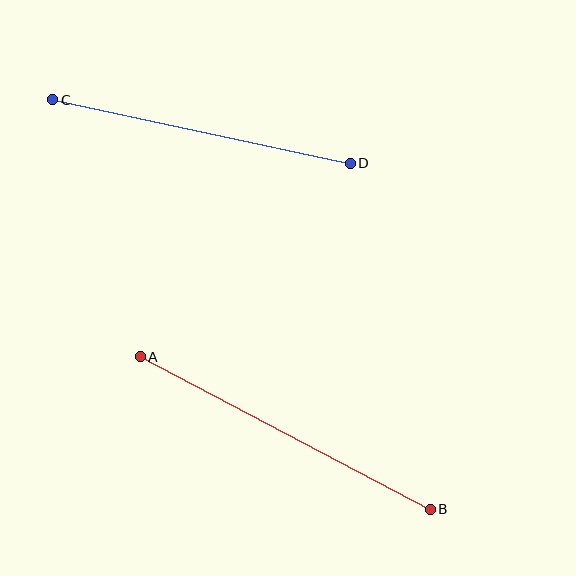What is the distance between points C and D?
The distance is approximately 305 pixels.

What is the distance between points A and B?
The distance is approximately 328 pixels.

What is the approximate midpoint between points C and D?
The midpoint is at approximately (202, 131) pixels.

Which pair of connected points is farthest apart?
Points A and B are farthest apart.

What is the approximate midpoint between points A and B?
The midpoint is at approximately (285, 433) pixels.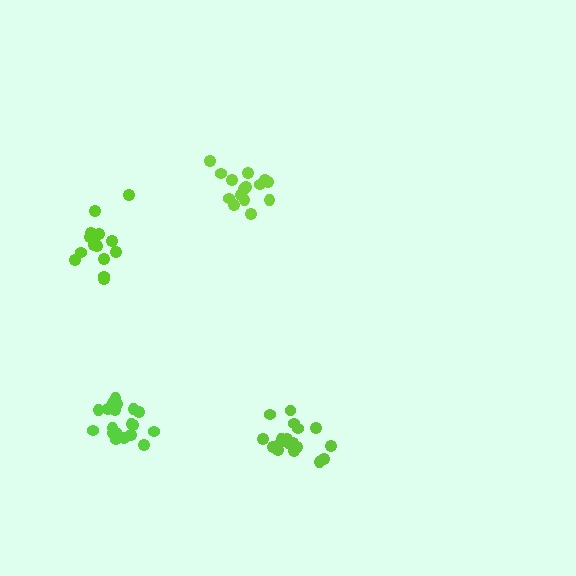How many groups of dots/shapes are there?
There are 4 groups.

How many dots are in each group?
Group 1: 19 dots, Group 2: 15 dots, Group 3: 19 dots, Group 4: 16 dots (69 total).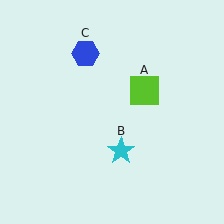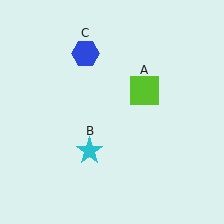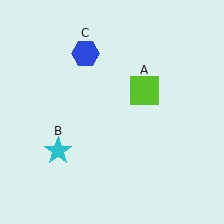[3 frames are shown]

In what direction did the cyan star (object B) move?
The cyan star (object B) moved left.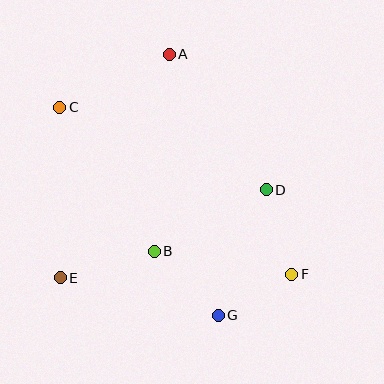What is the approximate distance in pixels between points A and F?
The distance between A and F is approximately 252 pixels.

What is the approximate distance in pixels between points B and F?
The distance between B and F is approximately 139 pixels.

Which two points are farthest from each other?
Points C and F are farthest from each other.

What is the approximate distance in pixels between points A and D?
The distance between A and D is approximately 167 pixels.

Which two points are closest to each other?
Points F and G are closest to each other.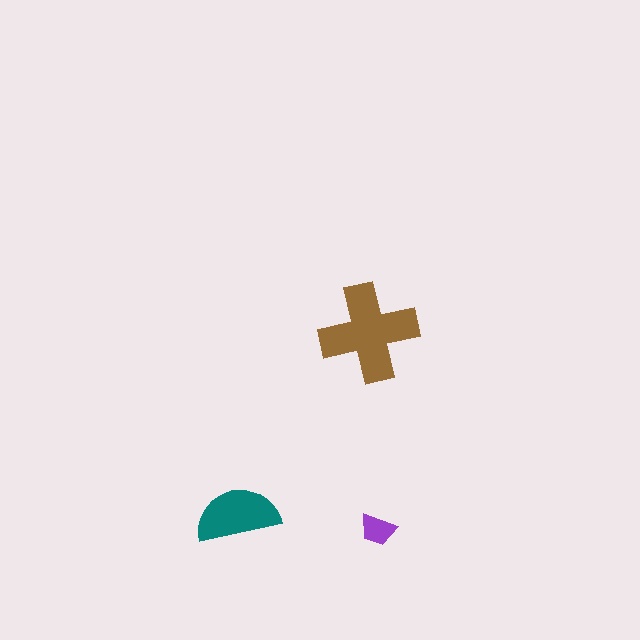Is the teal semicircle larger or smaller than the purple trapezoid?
Larger.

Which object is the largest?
The brown cross.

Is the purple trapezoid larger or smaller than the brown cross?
Smaller.